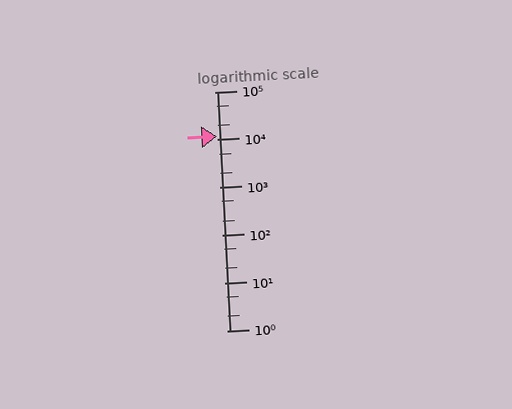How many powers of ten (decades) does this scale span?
The scale spans 5 decades, from 1 to 100000.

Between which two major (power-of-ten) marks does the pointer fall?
The pointer is between 10000 and 100000.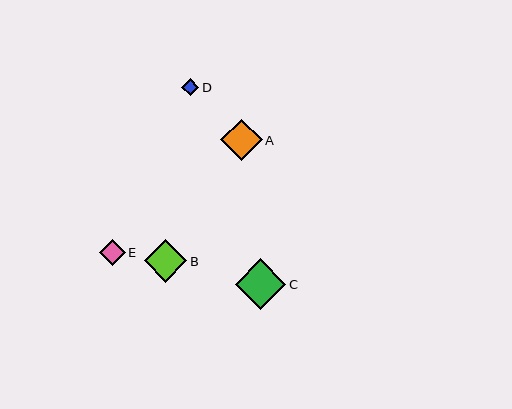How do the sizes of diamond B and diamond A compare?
Diamond B and diamond A are approximately the same size.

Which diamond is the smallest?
Diamond D is the smallest with a size of approximately 17 pixels.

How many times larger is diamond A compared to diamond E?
Diamond A is approximately 1.6 times the size of diamond E.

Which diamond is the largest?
Diamond C is the largest with a size of approximately 50 pixels.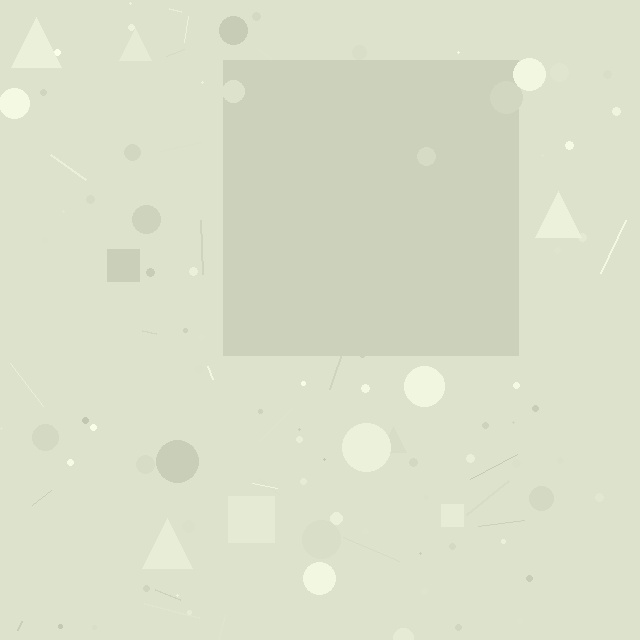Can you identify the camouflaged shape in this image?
The camouflaged shape is a square.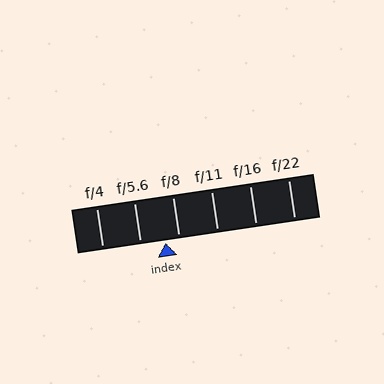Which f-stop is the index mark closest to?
The index mark is closest to f/8.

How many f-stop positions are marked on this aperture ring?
There are 6 f-stop positions marked.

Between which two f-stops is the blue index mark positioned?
The index mark is between f/5.6 and f/8.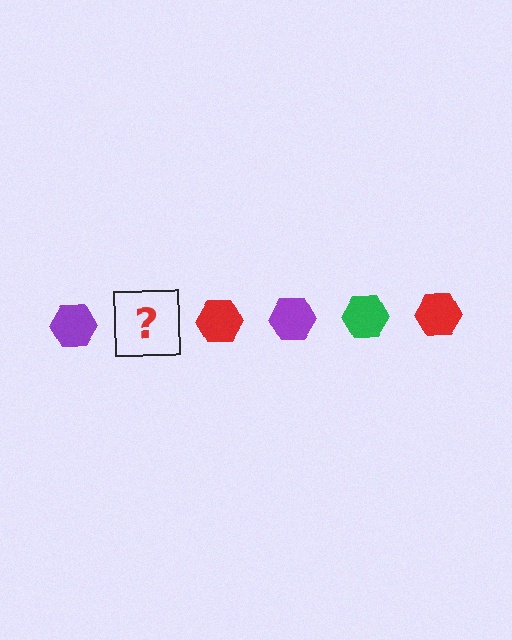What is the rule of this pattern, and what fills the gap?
The rule is that the pattern cycles through purple, green, red hexagons. The gap should be filled with a green hexagon.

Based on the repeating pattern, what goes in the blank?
The blank should be a green hexagon.